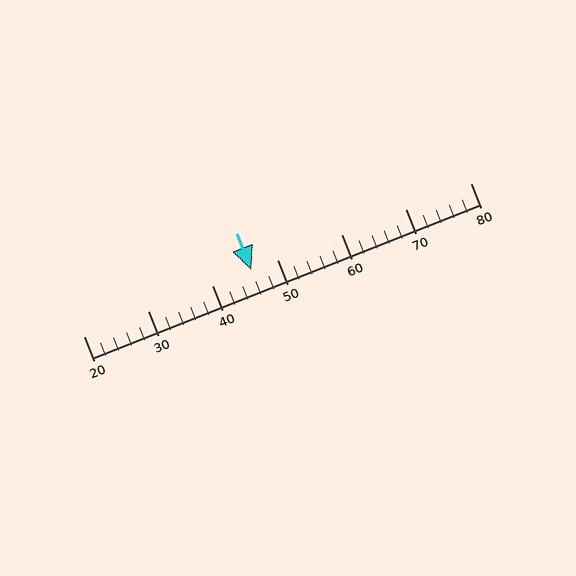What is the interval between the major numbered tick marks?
The major tick marks are spaced 10 units apart.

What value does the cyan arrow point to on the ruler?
The cyan arrow points to approximately 46.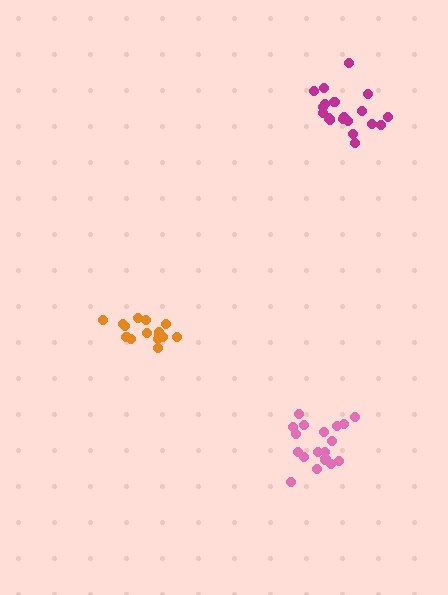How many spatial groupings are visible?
There are 3 spatial groupings.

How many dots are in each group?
Group 1: 18 dots, Group 2: 19 dots, Group 3: 15 dots (52 total).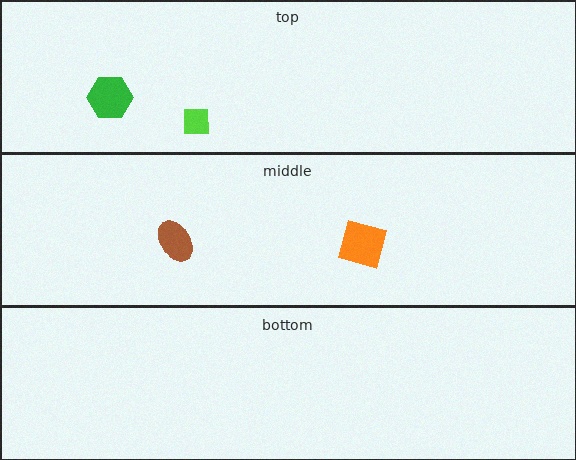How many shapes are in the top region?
2.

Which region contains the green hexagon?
The top region.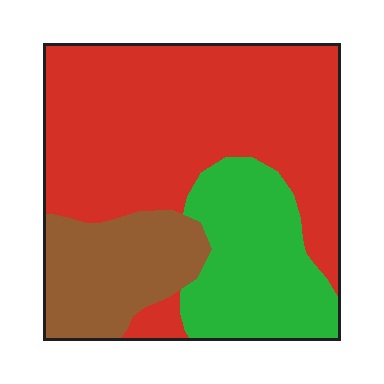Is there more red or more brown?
Red.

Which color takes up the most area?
Red, at roughly 55%.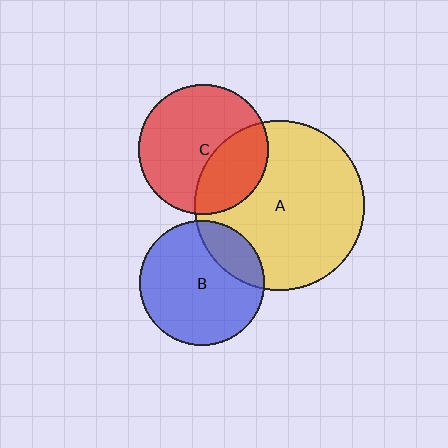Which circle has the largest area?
Circle A (yellow).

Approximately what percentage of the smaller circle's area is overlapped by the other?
Approximately 35%.